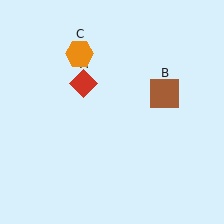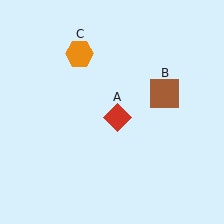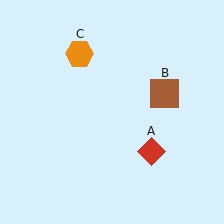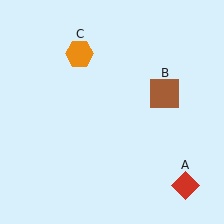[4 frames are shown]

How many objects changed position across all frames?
1 object changed position: red diamond (object A).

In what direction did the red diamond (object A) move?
The red diamond (object A) moved down and to the right.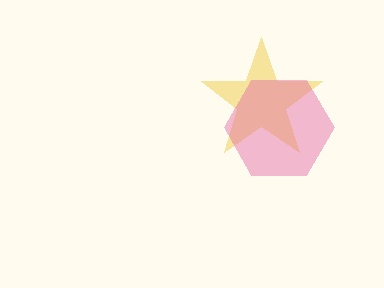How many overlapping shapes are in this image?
There are 2 overlapping shapes in the image.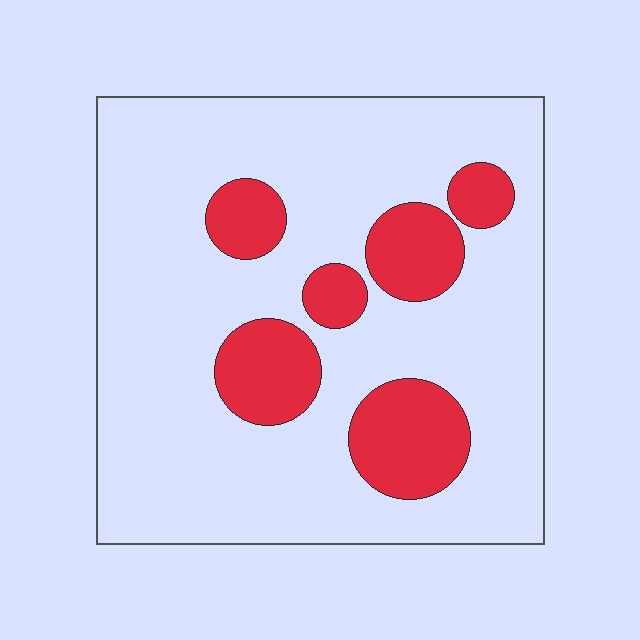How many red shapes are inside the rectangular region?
6.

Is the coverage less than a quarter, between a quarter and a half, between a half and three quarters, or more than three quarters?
Less than a quarter.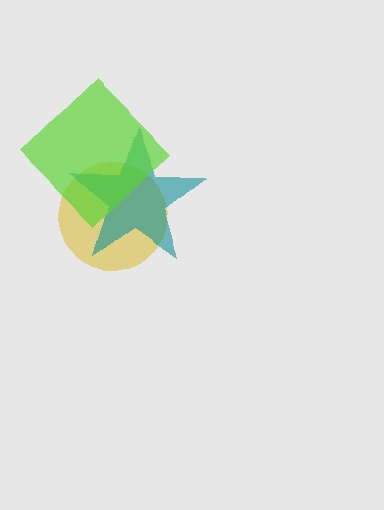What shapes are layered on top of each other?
The layered shapes are: a yellow circle, a teal star, a lime diamond.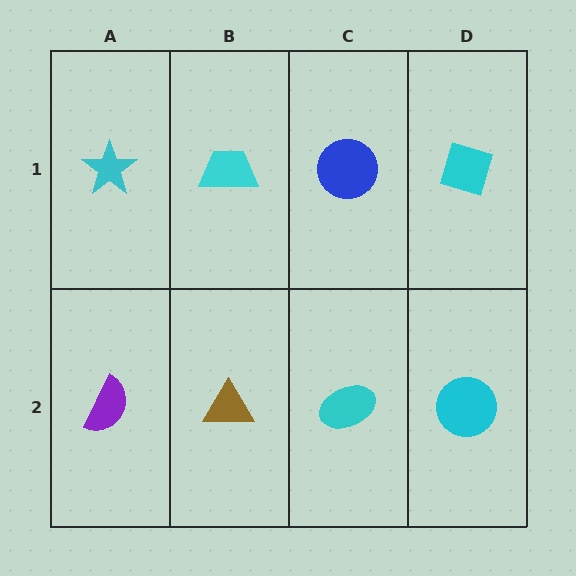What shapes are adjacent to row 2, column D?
A cyan diamond (row 1, column D), a cyan ellipse (row 2, column C).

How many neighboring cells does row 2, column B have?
3.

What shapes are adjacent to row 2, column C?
A blue circle (row 1, column C), a brown triangle (row 2, column B), a cyan circle (row 2, column D).